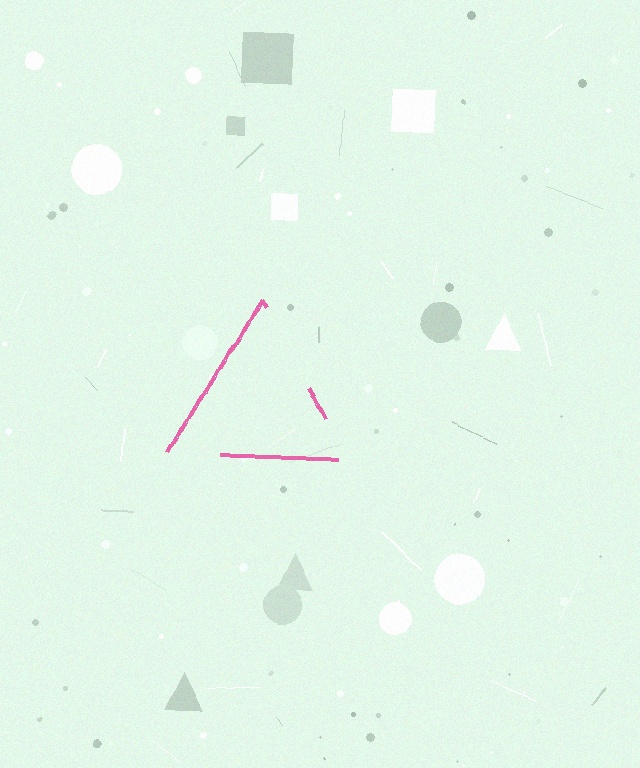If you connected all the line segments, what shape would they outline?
They would outline a triangle.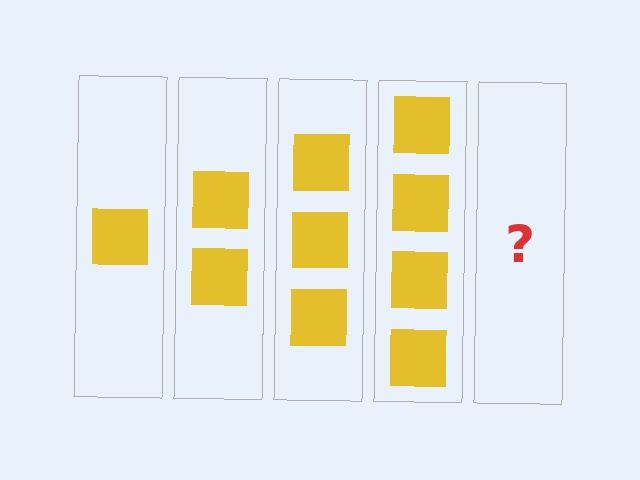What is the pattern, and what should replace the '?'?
The pattern is that each step adds one more square. The '?' should be 5 squares.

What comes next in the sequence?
The next element should be 5 squares.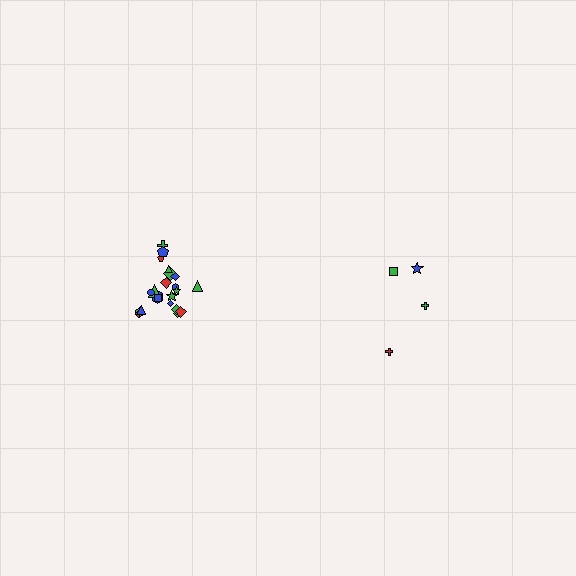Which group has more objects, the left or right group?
The left group.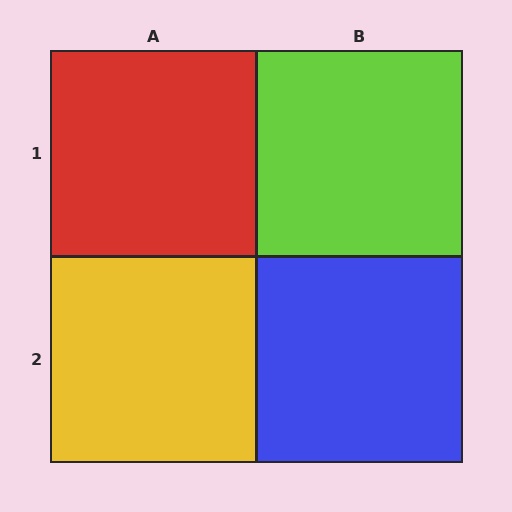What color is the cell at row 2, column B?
Blue.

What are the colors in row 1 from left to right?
Red, lime.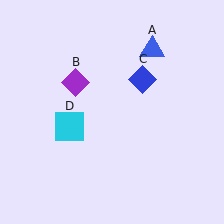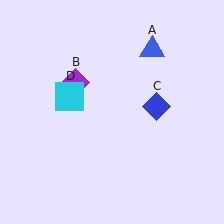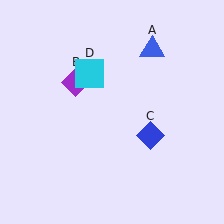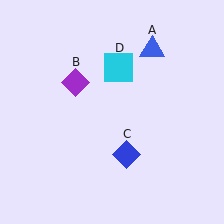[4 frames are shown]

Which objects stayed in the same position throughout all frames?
Blue triangle (object A) and purple diamond (object B) remained stationary.